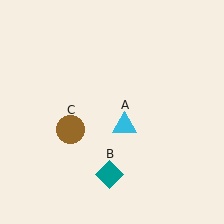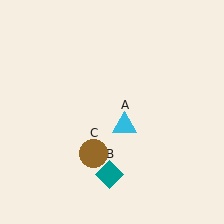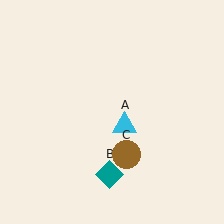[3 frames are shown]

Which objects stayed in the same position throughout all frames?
Cyan triangle (object A) and teal diamond (object B) remained stationary.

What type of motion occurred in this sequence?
The brown circle (object C) rotated counterclockwise around the center of the scene.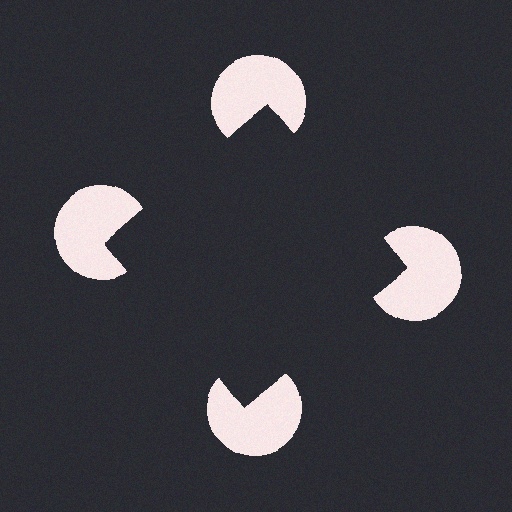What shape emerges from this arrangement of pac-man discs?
An illusory square — its edges are inferred from the aligned wedge cuts in the pac-man discs, not physically drawn.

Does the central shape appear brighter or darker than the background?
It typically appears slightly darker than the background, even though no actual brightness change is drawn.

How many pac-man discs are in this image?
There are 4 — one at each vertex of the illusory square.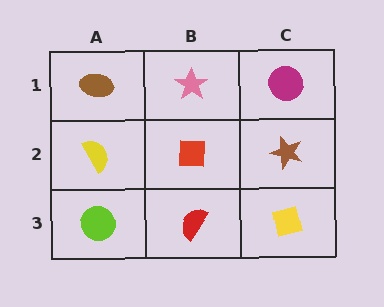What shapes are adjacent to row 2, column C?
A magenta circle (row 1, column C), a yellow square (row 3, column C), a red square (row 2, column B).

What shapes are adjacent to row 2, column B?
A pink star (row 1, column B), a red semicircle (row 3, column B), a yellow semicircle (row 2, column A), a brown star (row 2, column C).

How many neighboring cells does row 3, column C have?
2.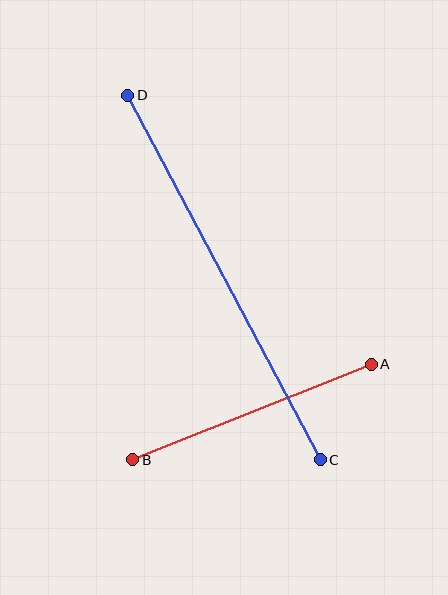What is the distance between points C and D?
The distance is approximately 412 pixels.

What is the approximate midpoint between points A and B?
The midpoint is at approximately (252, 412) pixels.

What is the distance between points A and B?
The distance is approximately 257 pixels.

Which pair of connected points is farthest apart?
Points C and D are farthest apart.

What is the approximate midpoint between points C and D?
The midpoint is at approximately (224, 278) pixels.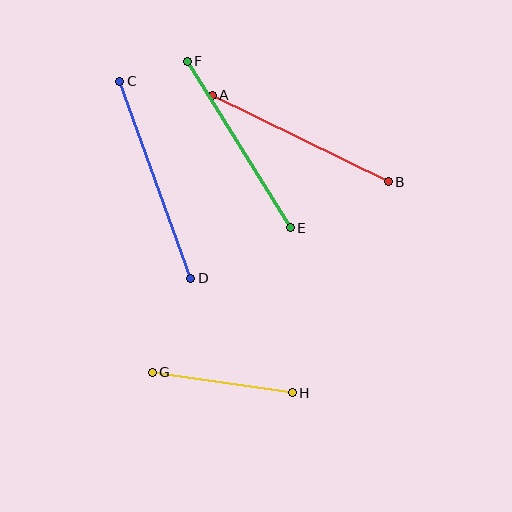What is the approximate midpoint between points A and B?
The midpoint is at approximately (300, 138) pixels.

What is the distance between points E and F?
The distance is approximately 196 pixels.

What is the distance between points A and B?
The distance is approximately 196 pixels.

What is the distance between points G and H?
The distance is approximately 141 pixels.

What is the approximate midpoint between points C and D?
The midpoint is at approximately (155, 180) pixels.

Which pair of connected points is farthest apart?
Points C and D are farthest apart.